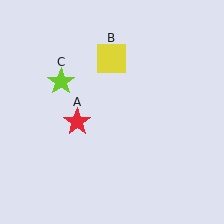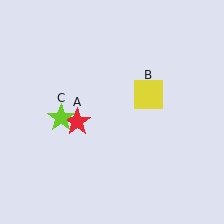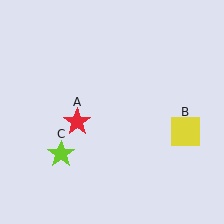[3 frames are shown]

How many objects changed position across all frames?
2 objects changed position: yellow square (object B), lime star (object C).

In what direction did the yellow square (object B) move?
The yellow square (object B) moved down and to the right.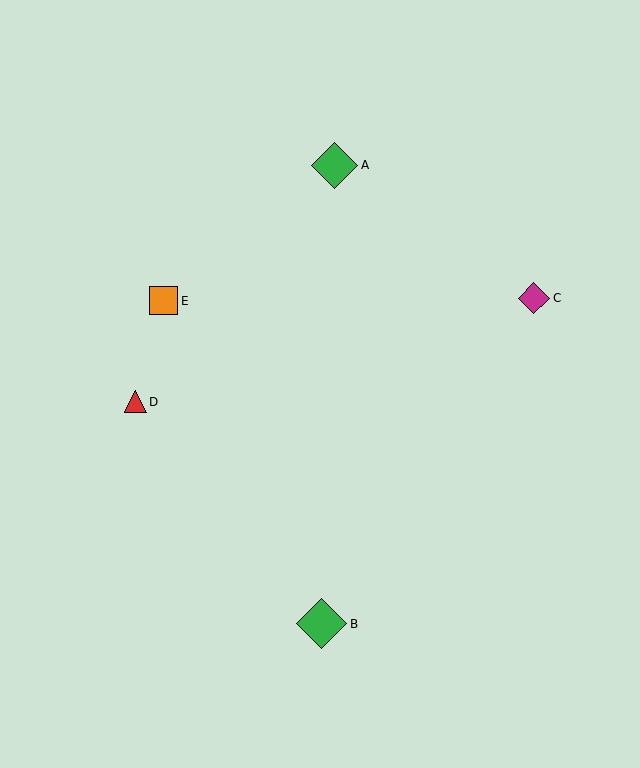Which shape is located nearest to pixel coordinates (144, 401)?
The red triangle (labeled D) at (135, 402) is nearest to that location.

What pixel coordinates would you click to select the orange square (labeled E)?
Click at (164, 301) to select the orange square E.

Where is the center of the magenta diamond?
The center of the magenta diamond is at (534, 298).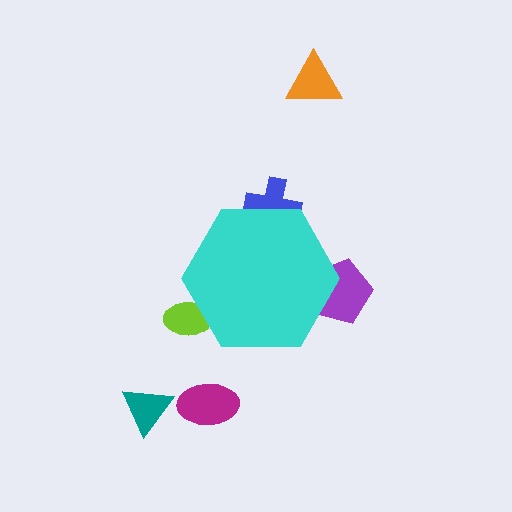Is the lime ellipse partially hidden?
Yes, the lime ellipse is partially hidden behind the cyan hexagon.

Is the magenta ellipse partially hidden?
No, the magenta ellipse is fully visible.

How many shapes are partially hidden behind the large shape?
3 shapes are partially hidden.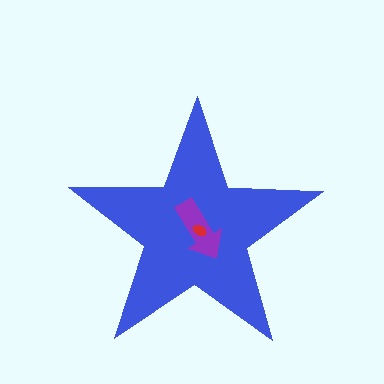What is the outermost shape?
The blue star.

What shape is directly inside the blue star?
The purple arrow.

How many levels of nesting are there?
3.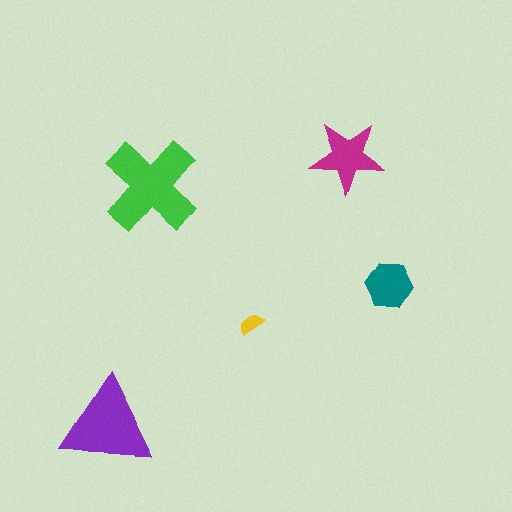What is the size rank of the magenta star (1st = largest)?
3rd.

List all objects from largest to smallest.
The green cross, the purple triangle, the magenta star, the teal hexagon, the yellow semicircle.